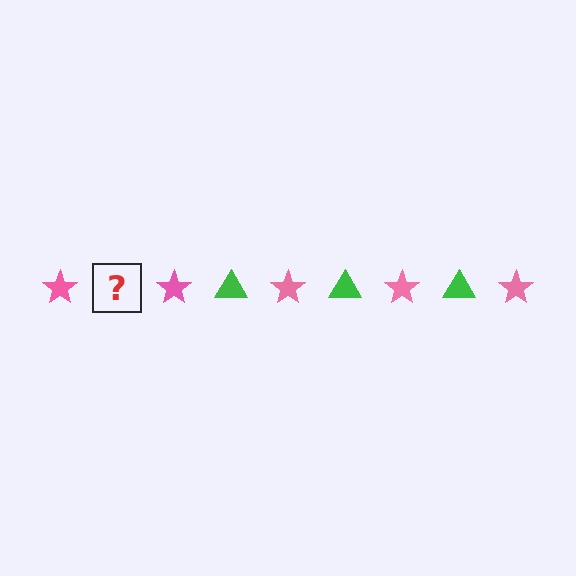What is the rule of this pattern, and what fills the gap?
The rule is that the pattern alternates between pink star and green triangle. The gap should be filled with a green triangle.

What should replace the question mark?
The question mark should be replaced with a green triangle.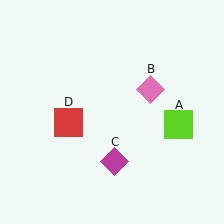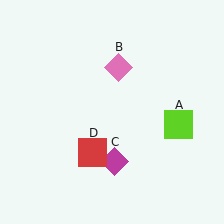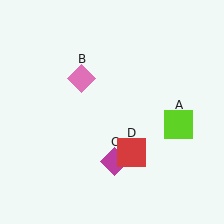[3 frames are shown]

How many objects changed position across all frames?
2 objects changed position: pink diamond (object B), red square (object D).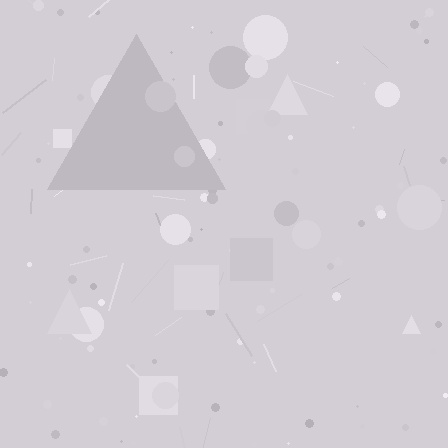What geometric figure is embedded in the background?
A triangle is embedded in the background.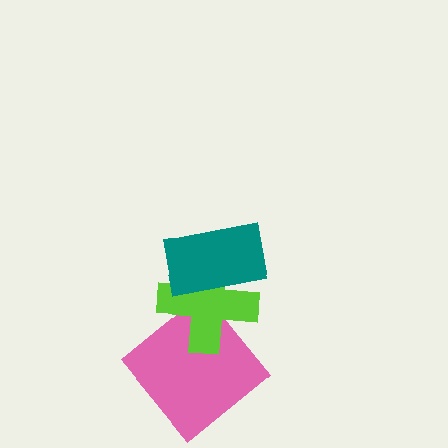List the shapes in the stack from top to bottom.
From top to bottom: the teal rectangle, the lime cross, the pink diamond.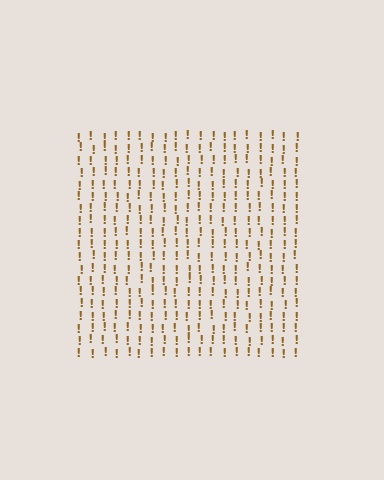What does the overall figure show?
The overall figure shows a square.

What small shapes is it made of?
It is made of small exclamation marks.